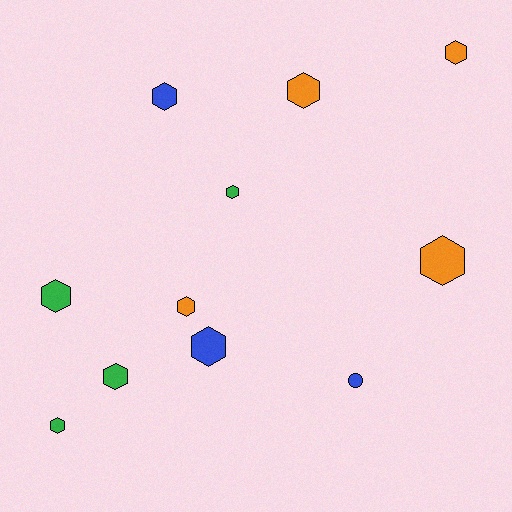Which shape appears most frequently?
Hexagon, with 10 objects.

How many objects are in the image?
There are 11 objects.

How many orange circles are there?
There are no orange circles.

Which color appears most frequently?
Green, with 4 objects.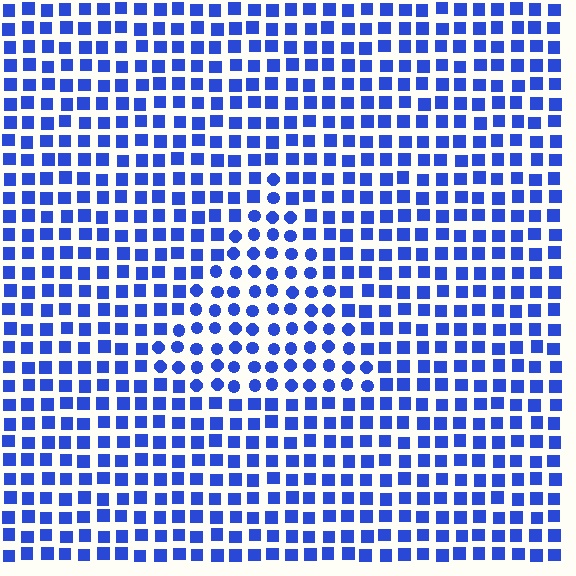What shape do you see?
I see a triangle.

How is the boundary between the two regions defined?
The boundary is defined by a change in element shape: circles inside vs. squares outside. All elements share the same color and spacing.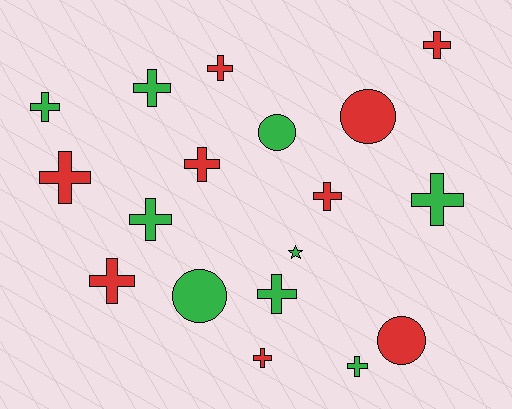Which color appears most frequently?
Red, with 9 objects.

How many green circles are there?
There are 2 green circles.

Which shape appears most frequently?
Cross, with 13 objects.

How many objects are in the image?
There are 18 objects.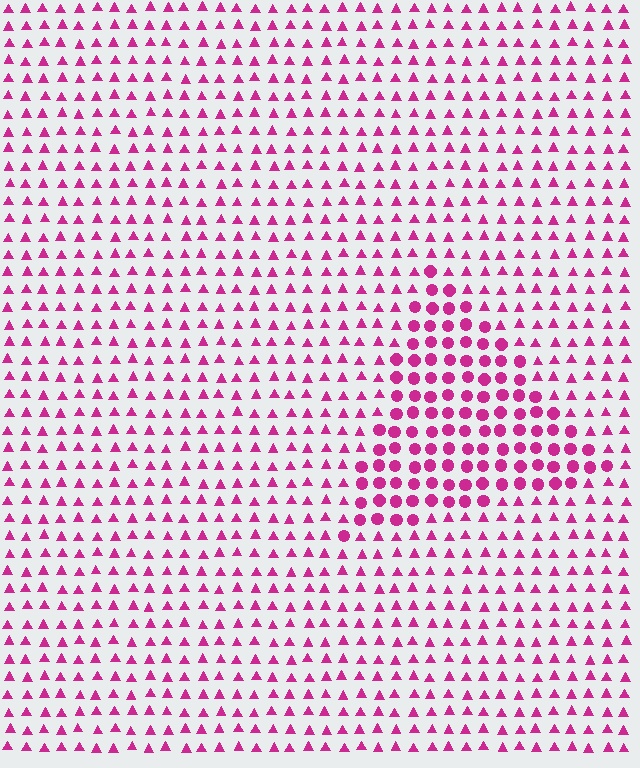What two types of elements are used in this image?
The image uses circles inside the triangle region and triangles outside it.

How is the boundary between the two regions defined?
The boundary is defined by a change in element shape: circles inside vs. triangles outside. All elements share the same color and spacing.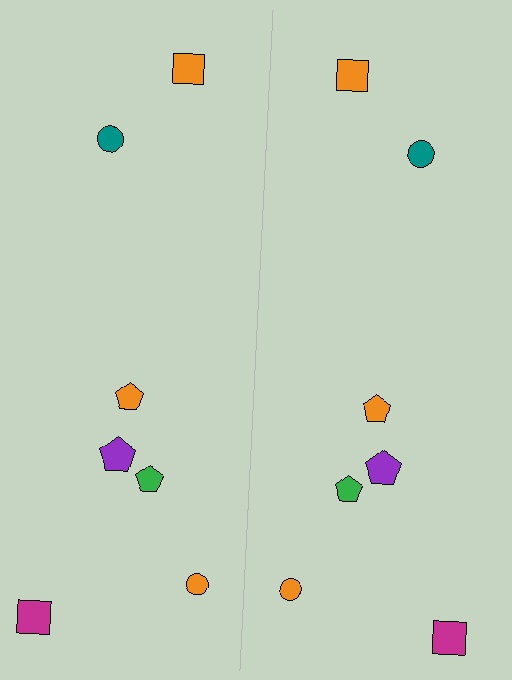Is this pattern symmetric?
Yes, this pattern has bilateral (reflection) symmetry.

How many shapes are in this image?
There are 14 shapes in this image.